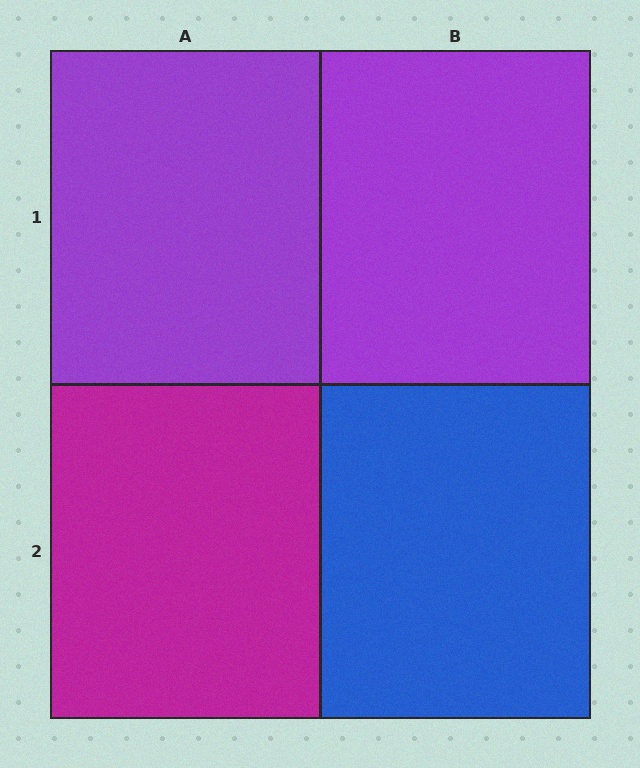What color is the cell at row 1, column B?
Purple.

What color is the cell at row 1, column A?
Purple.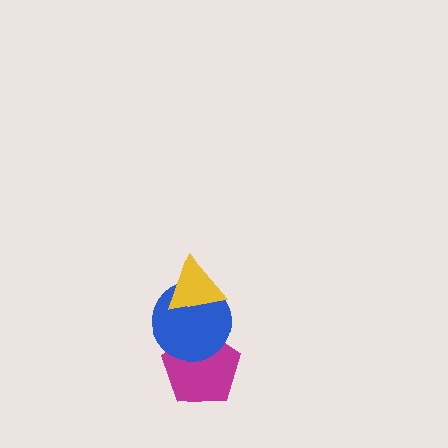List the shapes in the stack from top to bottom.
From top to bottom: the yellow triangle, the blue circle, the magenta pentagon.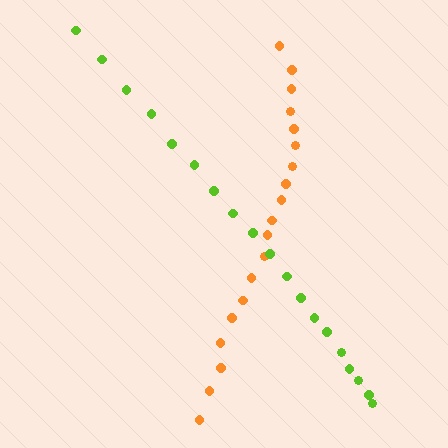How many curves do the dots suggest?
There are 2 distinct paths.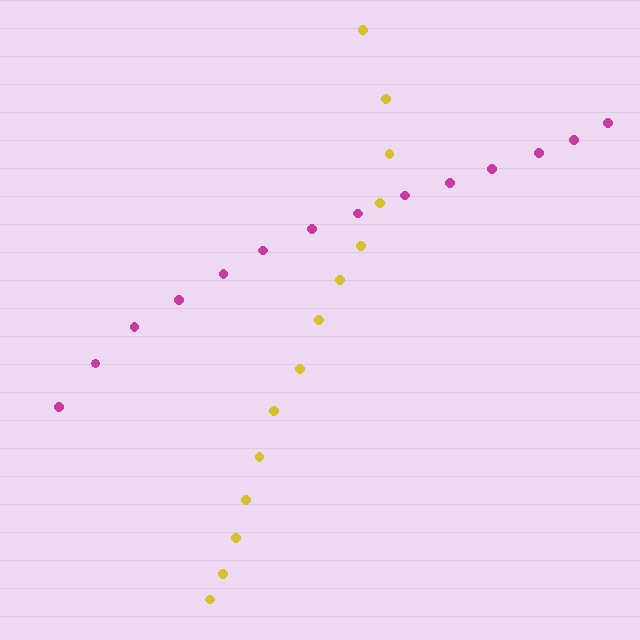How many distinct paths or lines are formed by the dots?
There are 2 distinct paths.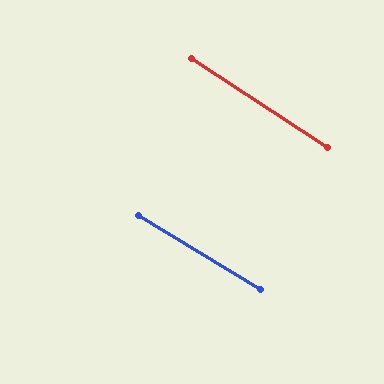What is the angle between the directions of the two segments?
Approximately 2 degrees.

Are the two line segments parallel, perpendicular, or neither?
Parallel — their directions differ by only 1.8°.